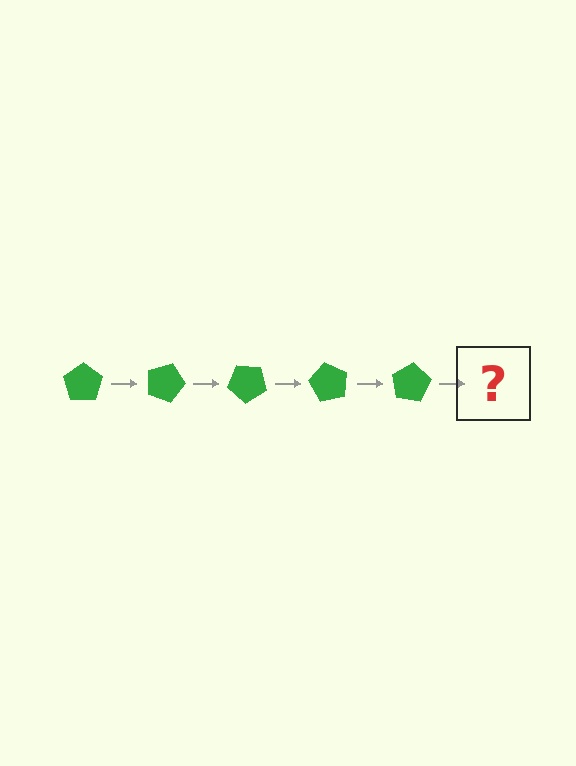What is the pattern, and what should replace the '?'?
The pattern is that the pentagon rotates 20 degrees each step. The '?' should be a green pentagon rotated 100 degrees.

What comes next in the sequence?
The next element should be a green pentagon rotated 100 degrees.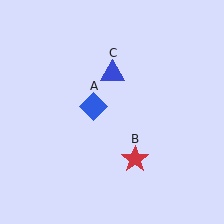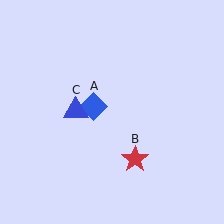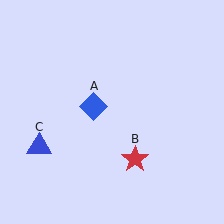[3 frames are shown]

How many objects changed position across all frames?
1 object changed position: blue triangle (object C).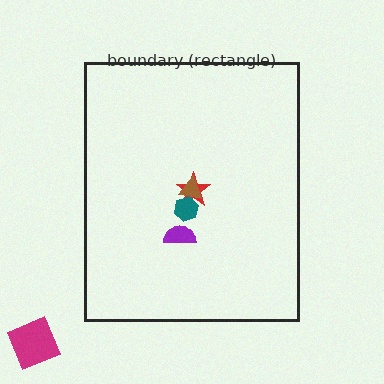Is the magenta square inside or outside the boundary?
Outside.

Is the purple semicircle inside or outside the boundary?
Inside.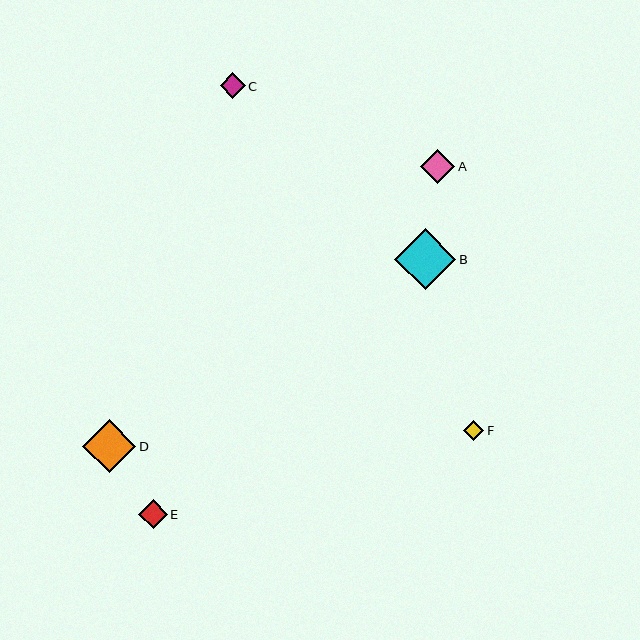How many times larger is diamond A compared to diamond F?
Diamond A is approximately 1.7 times the size of diamond F.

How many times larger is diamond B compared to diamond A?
Diamond B is approximately 1.8 times the size of diamond A.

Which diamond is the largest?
Diamond B is the largest with a size of approximately 61 pixels.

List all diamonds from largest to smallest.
From largest to smallest: B, D, A, E, C, F.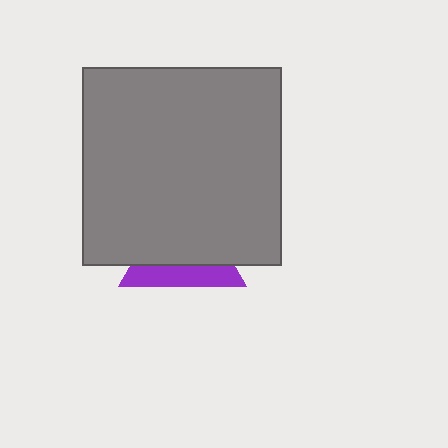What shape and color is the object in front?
The object in front is a gray square.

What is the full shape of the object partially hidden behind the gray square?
The partially hidden object is a purple triangle.